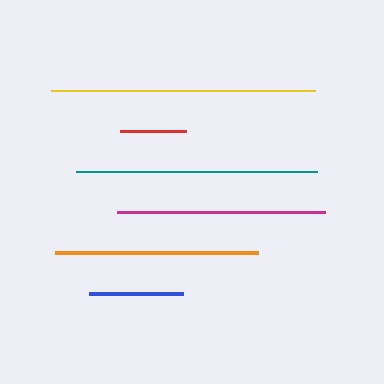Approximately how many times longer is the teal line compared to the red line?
The teal line is approximately 3.6 times the length of the red line.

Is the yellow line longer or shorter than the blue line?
The yellow line is longer than the blue line.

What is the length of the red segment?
The red segment is approximately 67 pixels long.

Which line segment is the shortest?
The red line is the shortest at approximately 67 pixels.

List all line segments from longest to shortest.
From longest to shortest: yellow, teal, magenta, orange, blue, red.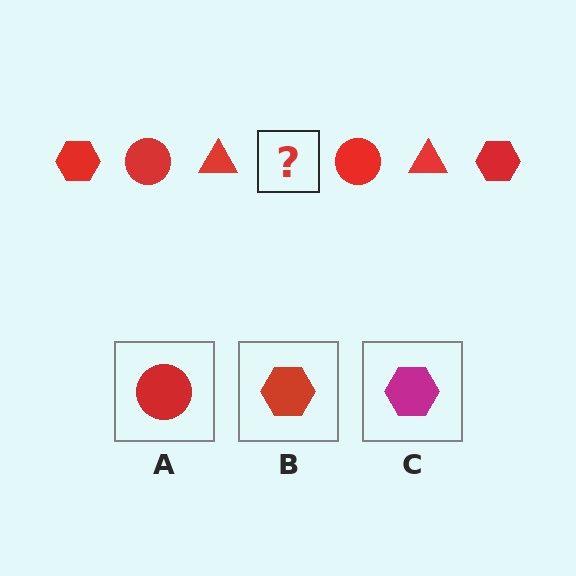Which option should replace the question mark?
Option B.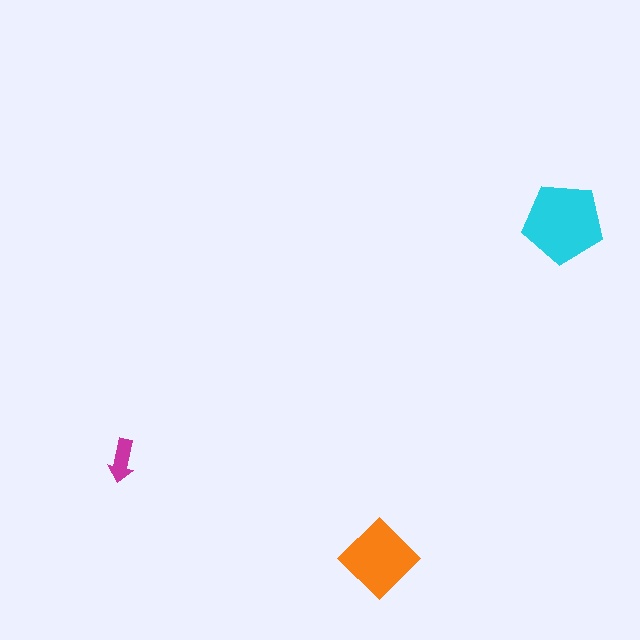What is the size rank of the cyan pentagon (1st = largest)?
1st.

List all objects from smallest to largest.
The magenta arrow, the orange diamond, the cyan pentagon.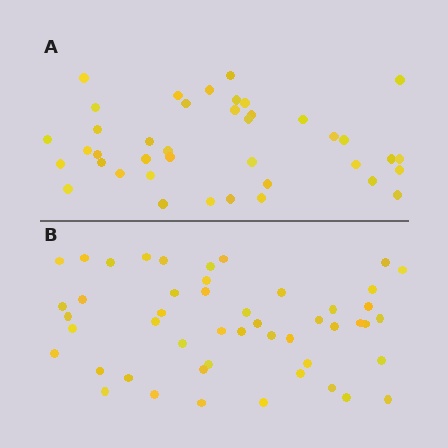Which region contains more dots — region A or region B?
Region B (the bottom region) has more dots.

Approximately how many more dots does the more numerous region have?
Region B has roughly 8 or so more dots than region A.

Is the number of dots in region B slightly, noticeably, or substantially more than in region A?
Region B has only slightly more — the two regions are fairly close. The ratio is roughly 1.2 to 1.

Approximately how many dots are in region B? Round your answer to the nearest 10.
About 50 dots. (The exact count is 49, which rounds to 50.)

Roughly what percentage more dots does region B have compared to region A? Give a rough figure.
About 20% more.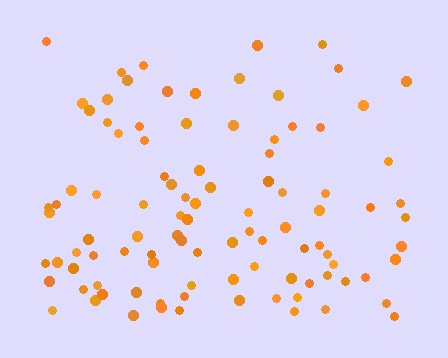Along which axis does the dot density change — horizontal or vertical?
Vertical.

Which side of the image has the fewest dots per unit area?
The top.